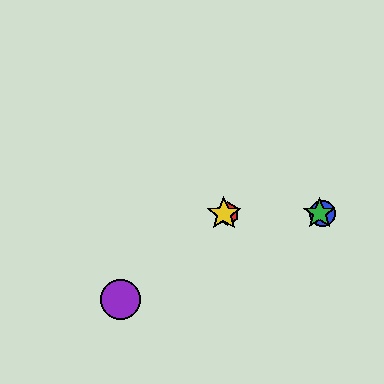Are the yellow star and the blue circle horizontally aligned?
Yes, both are at y≈214.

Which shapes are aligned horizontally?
The red hexagon, the blue circle, the green star, the yellow star are aligned horizontally.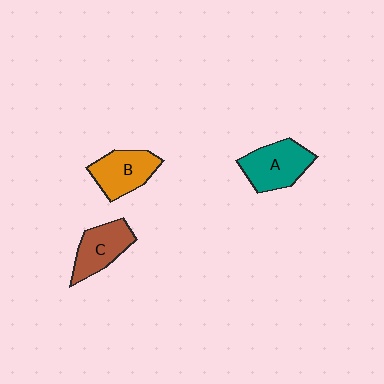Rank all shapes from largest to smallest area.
From largest to smallest: A (teal), B (orange), C (brown).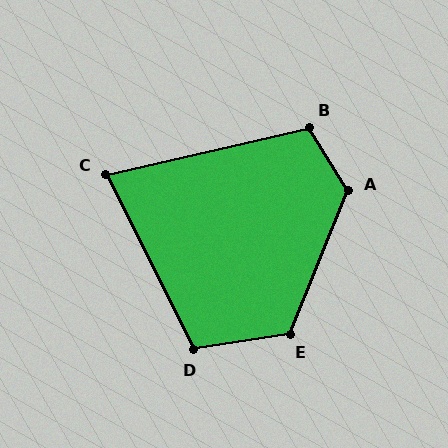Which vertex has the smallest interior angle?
C, at approximately 76 degrees.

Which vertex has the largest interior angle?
A, at approximately 126 degrees.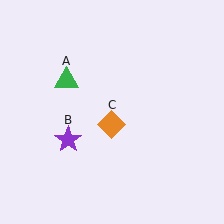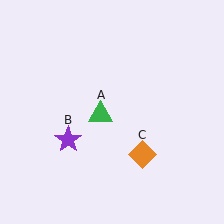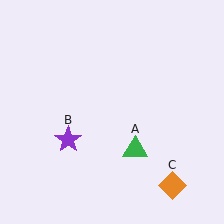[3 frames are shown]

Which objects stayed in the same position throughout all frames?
Purple star (object B) remained stationary.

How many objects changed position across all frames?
2 objects changed position: green triangle (object A), orange diamond (object C).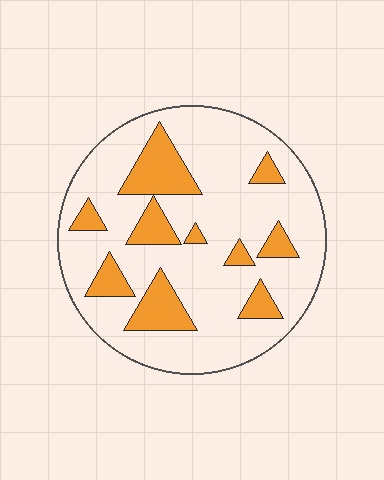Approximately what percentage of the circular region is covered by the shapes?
Approximately 20%.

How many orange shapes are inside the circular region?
10.